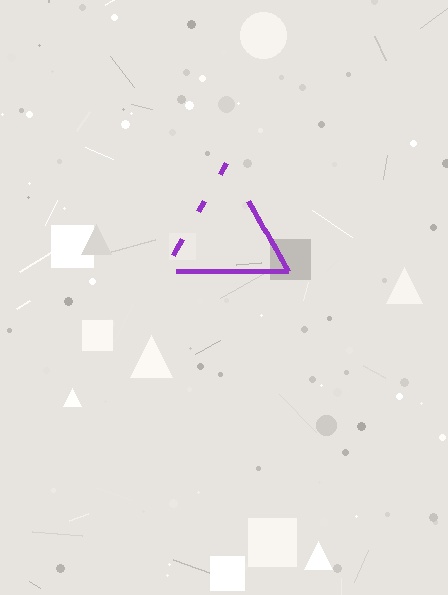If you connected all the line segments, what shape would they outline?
They would outline a triangle.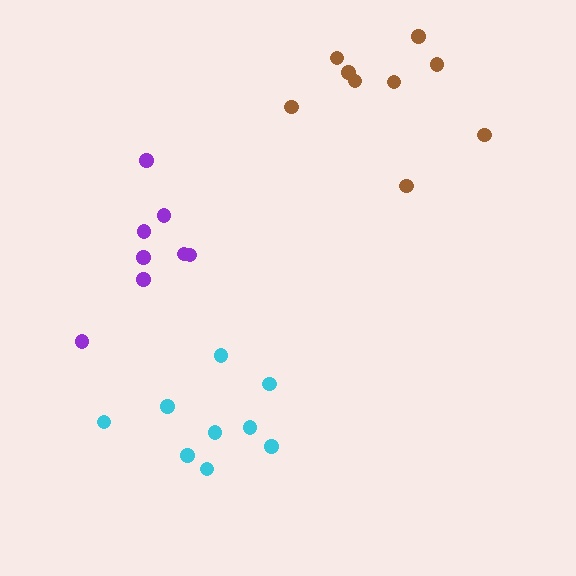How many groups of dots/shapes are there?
There are 3 groups.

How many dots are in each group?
Group 1: 9 dots, Group 2: 8 dots, Group 3: 9 dots (26 total).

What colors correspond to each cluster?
The clusters are colored: brown, purple, cyan.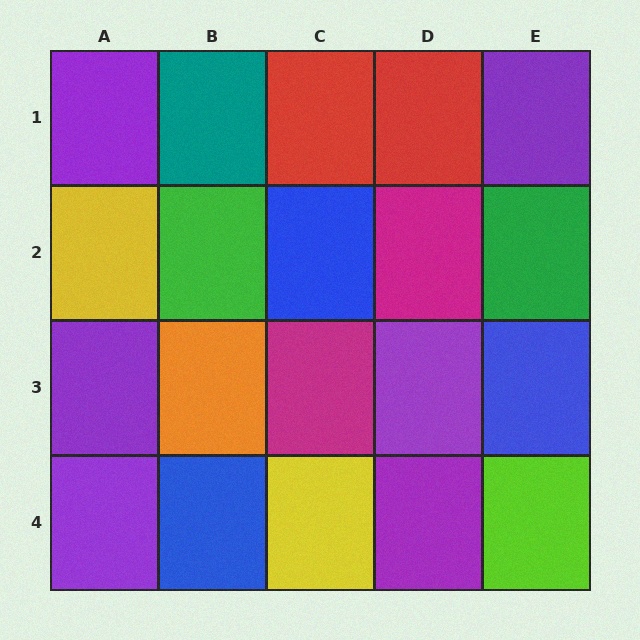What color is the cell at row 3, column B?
Orange.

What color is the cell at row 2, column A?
Yellow.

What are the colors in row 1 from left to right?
Purple, teal, red, red, purple.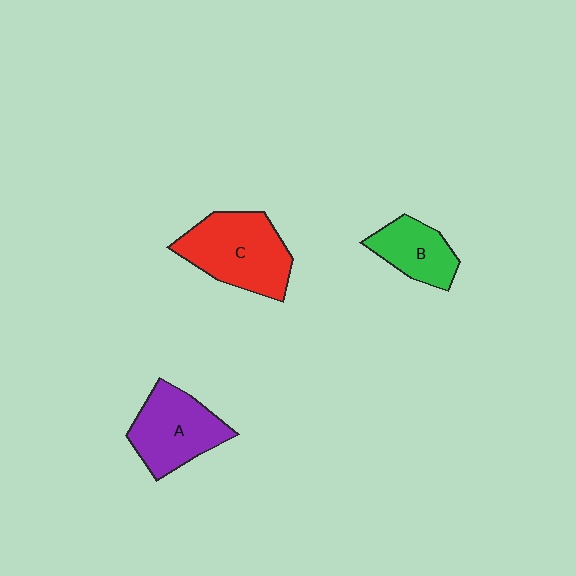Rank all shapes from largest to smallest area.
From largest to smallest: C (red), A (purple), B (green).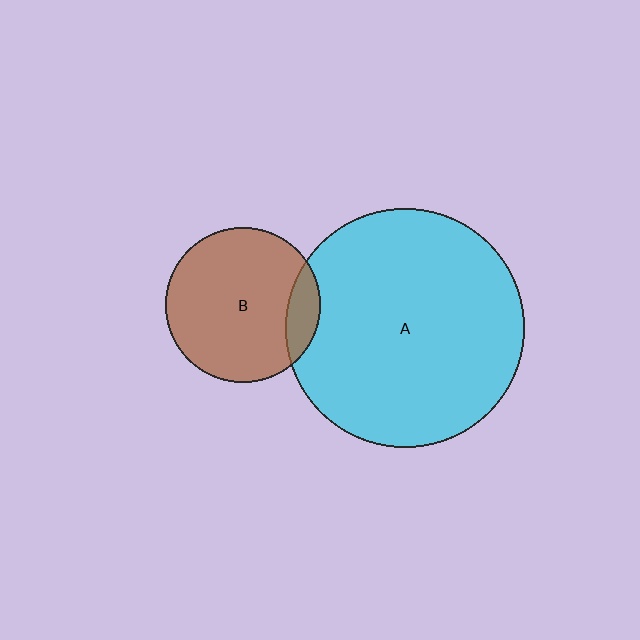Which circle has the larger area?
Circle A (cyan).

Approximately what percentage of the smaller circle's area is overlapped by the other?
Approximately 15%.